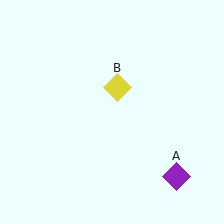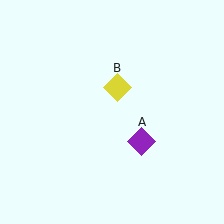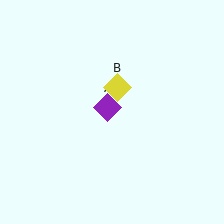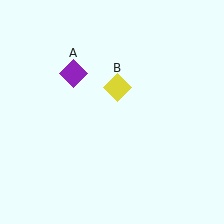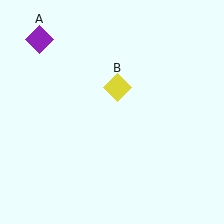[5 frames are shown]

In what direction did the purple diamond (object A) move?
The purple diamond (object A) moved up and to the left.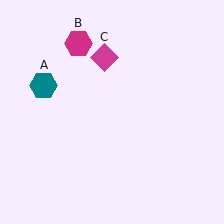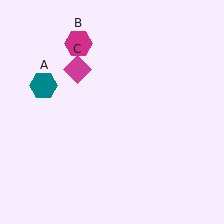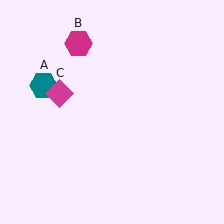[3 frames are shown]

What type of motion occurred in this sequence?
The magenta diamond (object C) rotated counterclockwise around the center of the scene.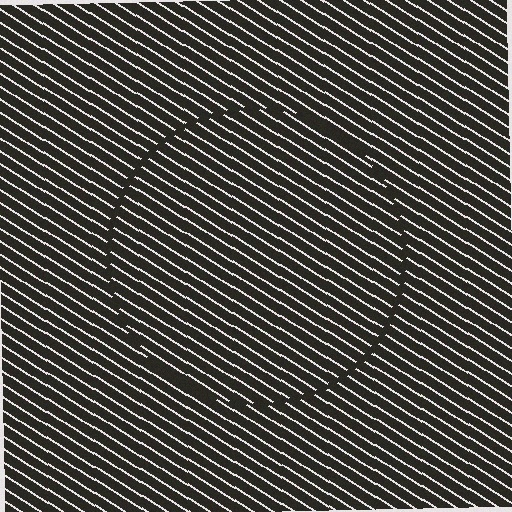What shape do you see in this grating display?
An illusory circle. The interior of the shape contains the same grating, shifted by half a period — the contour is defined by the phase discontinuity where line-ends from the inner and outer gratings abut.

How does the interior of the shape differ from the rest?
The interior of the shape contains the same grating, shifted by half a period — the contour is defined by the phase discontinuity where line-ends from the inner and outer gratings abut.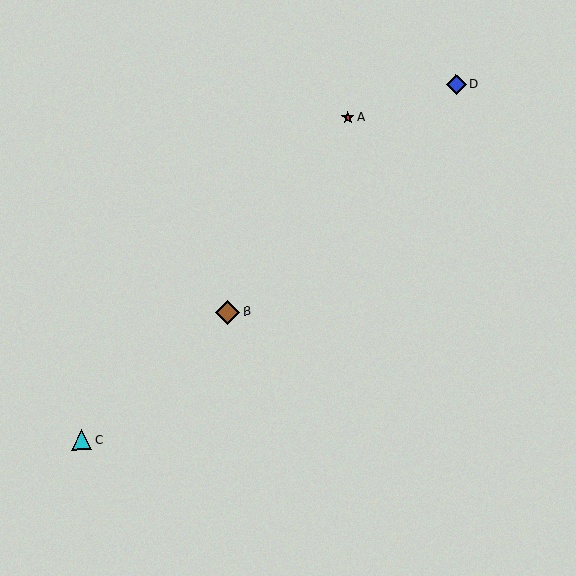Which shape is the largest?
The brown diamond (labeled B) is the largest.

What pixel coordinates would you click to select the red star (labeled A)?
Click at (348, 118) to select the red star A.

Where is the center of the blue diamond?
The center of the blue diamond is at (456, 84).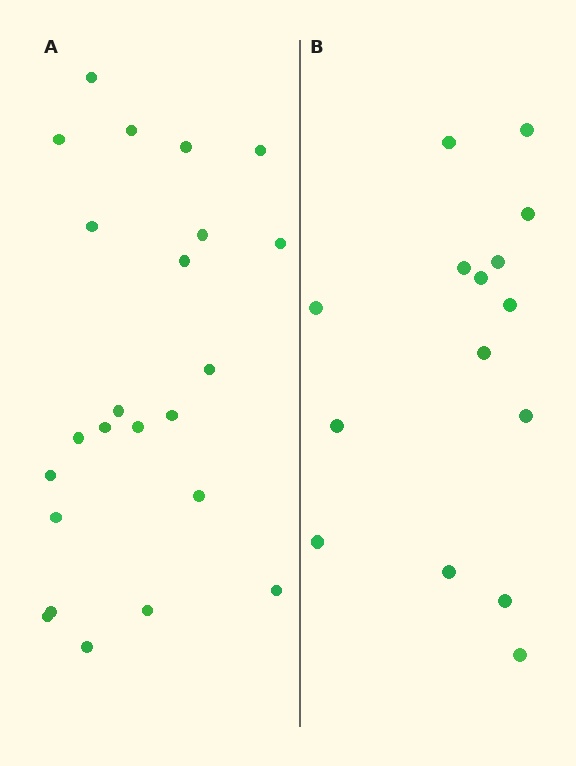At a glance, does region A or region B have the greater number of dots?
Region A (the left region) has more dots.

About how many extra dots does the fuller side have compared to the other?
Region A has roughly 8 or so more dots than region B.